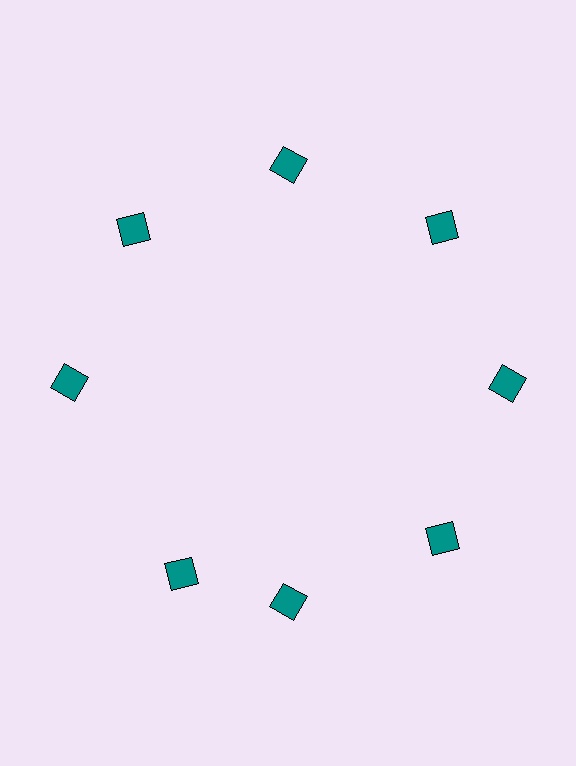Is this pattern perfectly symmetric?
No. The 8 teal diamonds are arranged in a ring, but one element near the 8 o'clock position is rotated out of alignment along the ring, breaking the 8-fold rotational symmetry.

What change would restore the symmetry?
The symmetry would be restored by rotating it back into even spacing with its neighbors so that all 8 diamonds sit at equal angles and equal distance from the center.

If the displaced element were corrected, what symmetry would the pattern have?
It would have 8-fold rotational symmetry — the pattern would map onto itself every 45 degrees.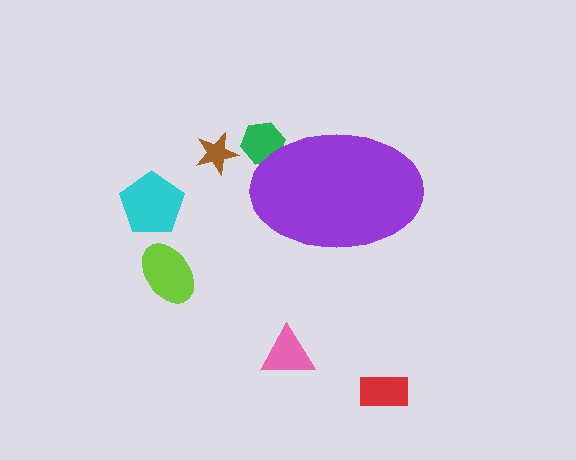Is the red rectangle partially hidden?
No, the red rectangle is fully visible.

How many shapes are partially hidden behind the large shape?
1 shape is partially hidden.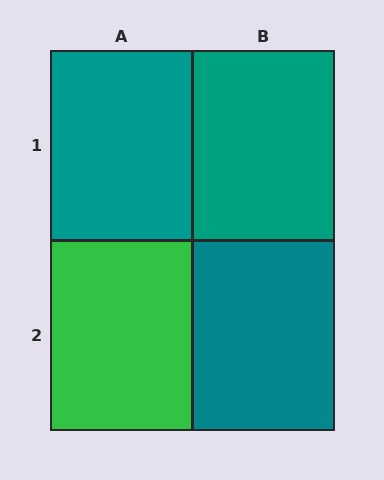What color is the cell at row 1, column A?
Teal.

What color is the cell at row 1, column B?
Teal.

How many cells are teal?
3 cells are teal.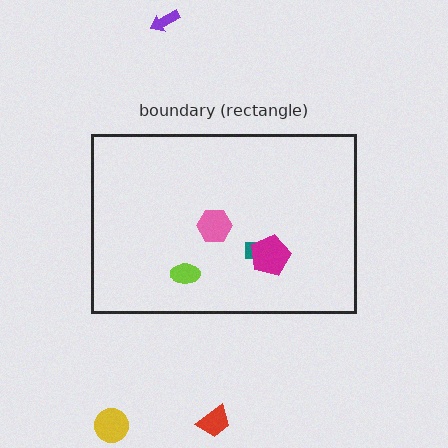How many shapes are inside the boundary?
4 inside, 3 outside.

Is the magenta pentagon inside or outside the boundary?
Inside.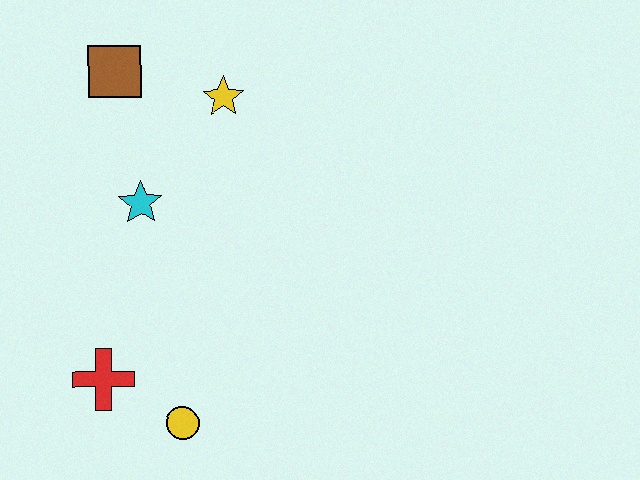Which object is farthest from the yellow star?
The yellow circle is farthest from the yellow star.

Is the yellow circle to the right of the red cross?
Yes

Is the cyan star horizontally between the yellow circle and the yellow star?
No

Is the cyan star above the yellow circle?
Yes